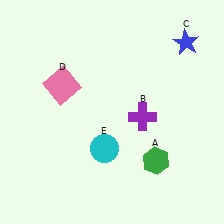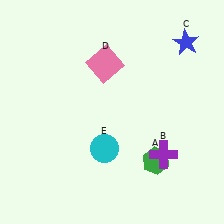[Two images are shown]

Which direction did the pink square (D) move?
The pink square (D) moved right.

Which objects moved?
The objects that moved are: the purple cross (B), the pink square (D).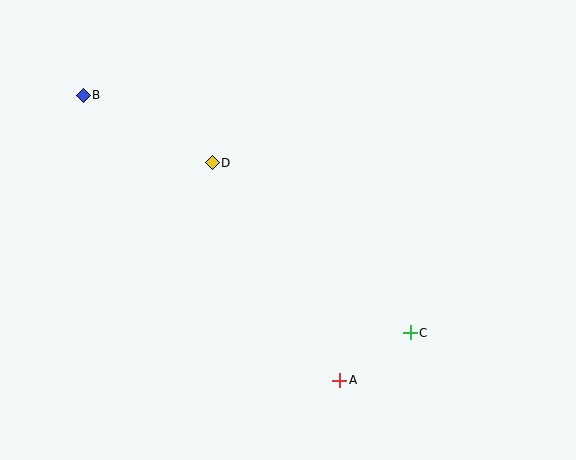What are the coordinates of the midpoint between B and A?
The midpoint between B and A is at (211, 238).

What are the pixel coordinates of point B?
Point B is at (83, 95).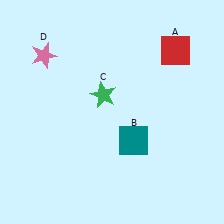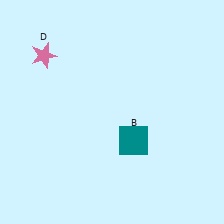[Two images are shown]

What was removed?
The green star (C), the red square (A) were removed in Image 2.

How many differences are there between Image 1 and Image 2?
There are 2 differences between the two images.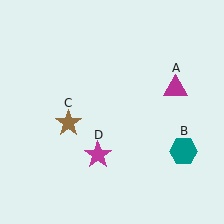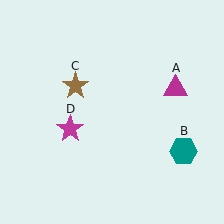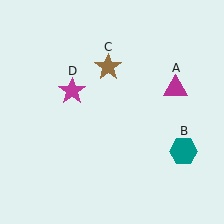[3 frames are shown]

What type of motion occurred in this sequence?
The brown star (object C), magenta star (object D) rotated clockwise around the center of the scene.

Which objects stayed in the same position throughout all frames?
Magenta triangle (object A) and teal hexagon (object B) remained stationary.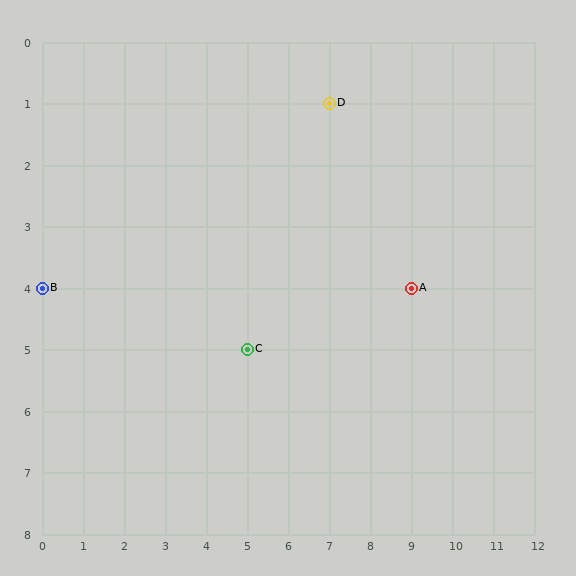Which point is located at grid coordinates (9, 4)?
Point A is at (9, 4).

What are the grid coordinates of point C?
Point C is at grid coordinates (5, 5).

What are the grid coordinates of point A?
Point A is at grid coordinates (9, 4).